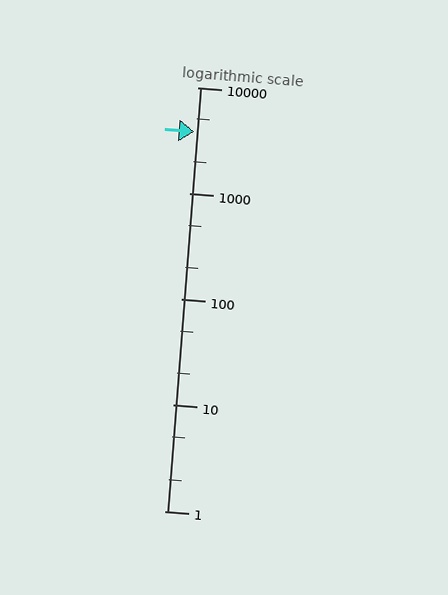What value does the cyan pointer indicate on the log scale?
The pointer indicates approximately 3800.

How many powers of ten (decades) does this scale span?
The scale spans 4 decades, from 1 to 10000.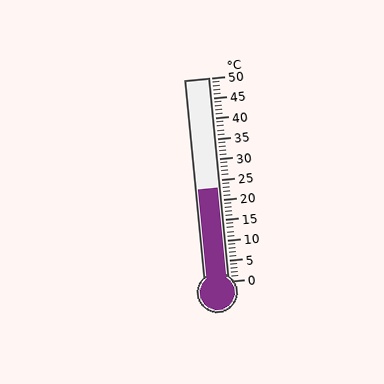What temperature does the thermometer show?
The thermometer shows approximately 23°C.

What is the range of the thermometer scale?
The thermometer scale ranges from 0°C to 50°C.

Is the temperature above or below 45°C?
The temperature is below 45°C.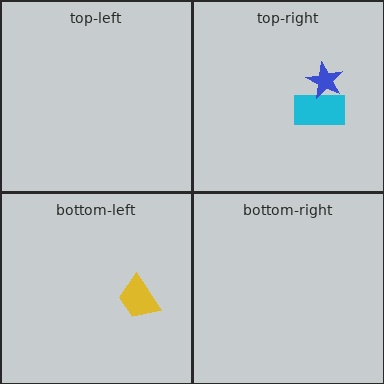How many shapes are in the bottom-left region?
1.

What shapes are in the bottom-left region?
The yellow trapezoid.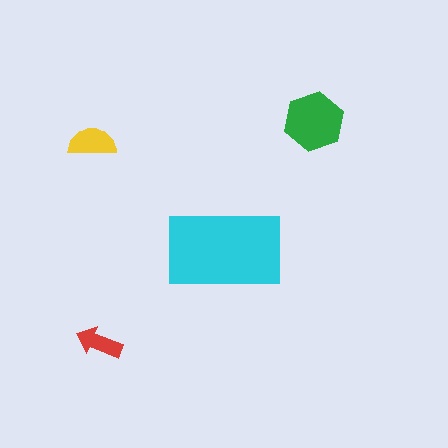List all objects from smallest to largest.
The red arrow, the yellow semicircle, the green hexagon, the cyan rectangle.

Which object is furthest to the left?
The yellow semicircle is leftmost.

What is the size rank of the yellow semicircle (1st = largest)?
3rd.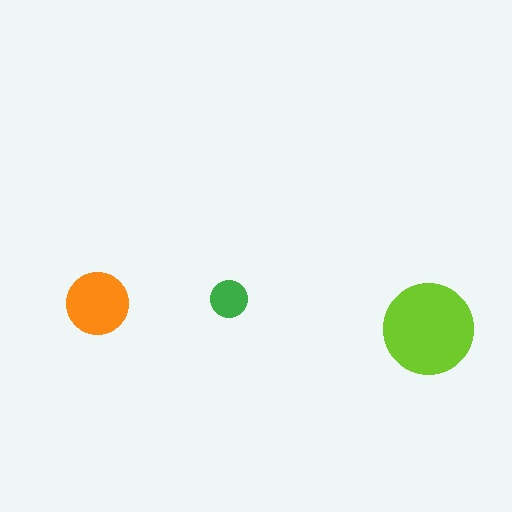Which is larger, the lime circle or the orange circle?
The lime one.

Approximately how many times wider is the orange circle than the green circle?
About 1.5 times wider.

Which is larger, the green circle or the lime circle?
The lime one.